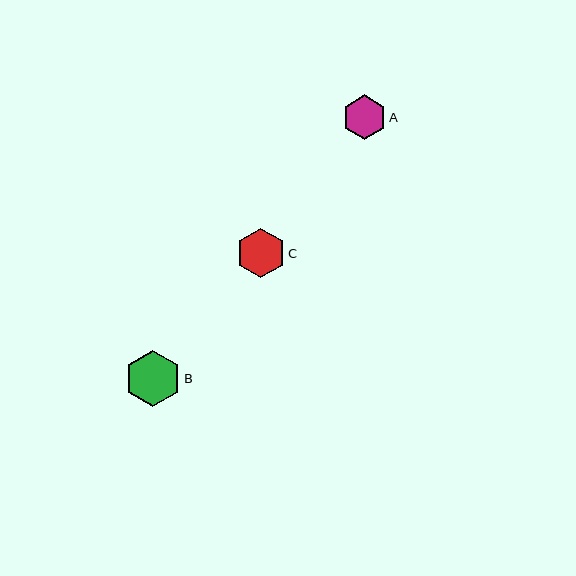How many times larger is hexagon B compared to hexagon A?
Hexagon B is approximately 1.3 times the size of hexagon A.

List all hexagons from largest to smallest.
From largest to smallest: B, C, A.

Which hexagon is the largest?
Hexagon B is the largest with a size of approximately 56 pixels.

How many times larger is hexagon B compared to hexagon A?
Hexagon B is approximately 1.3 times the size of hexagon A.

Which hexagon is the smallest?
Hexagon A is the smallest with a size of approximately 44 pixels.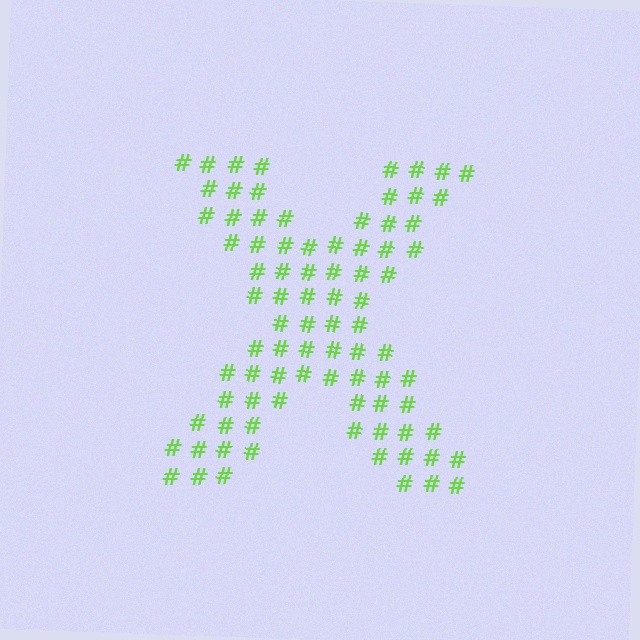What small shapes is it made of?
It is made of small hash symbols.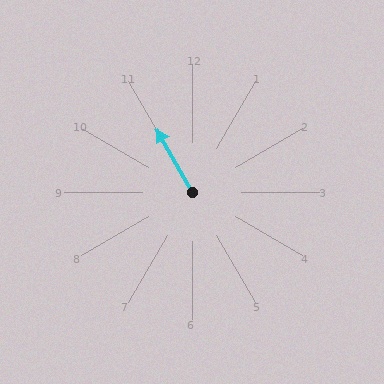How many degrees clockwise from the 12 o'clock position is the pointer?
Approximately 331 degrees.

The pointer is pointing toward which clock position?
Roughly 11 o'clock.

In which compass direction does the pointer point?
Northwest.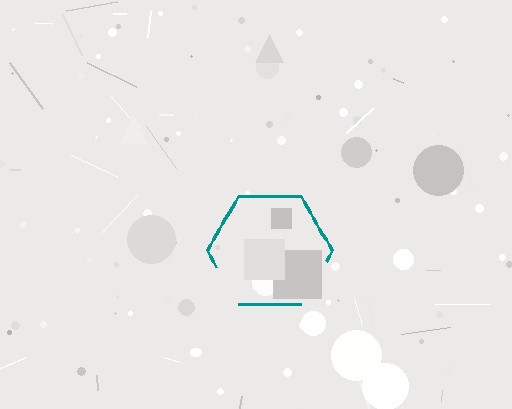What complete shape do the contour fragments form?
The contour fragments form a hexagon.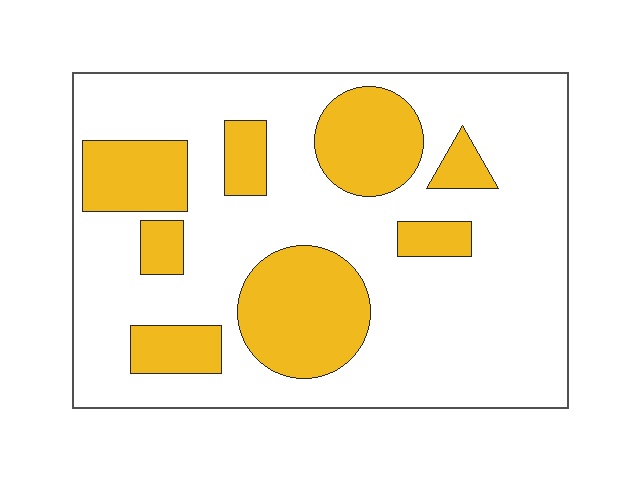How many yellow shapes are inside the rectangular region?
8.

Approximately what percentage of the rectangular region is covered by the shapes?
Approximately 30%.